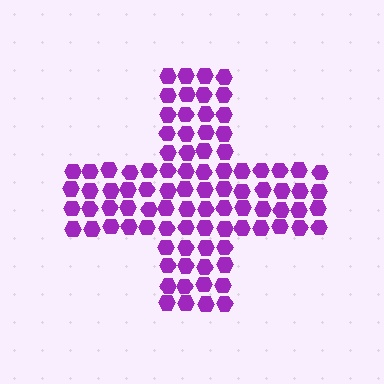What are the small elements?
The small elements are hexagons.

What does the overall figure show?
The overall figure shows a cross.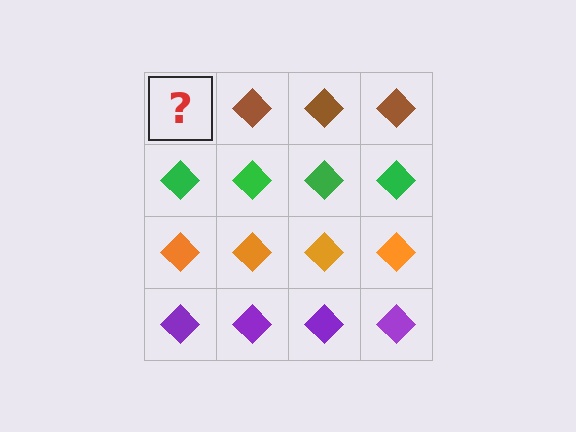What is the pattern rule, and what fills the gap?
The rule is that each row has a consistent color. The gap should be filled with a brown diamond.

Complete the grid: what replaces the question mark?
The question mark should be replaced with a brown diamond.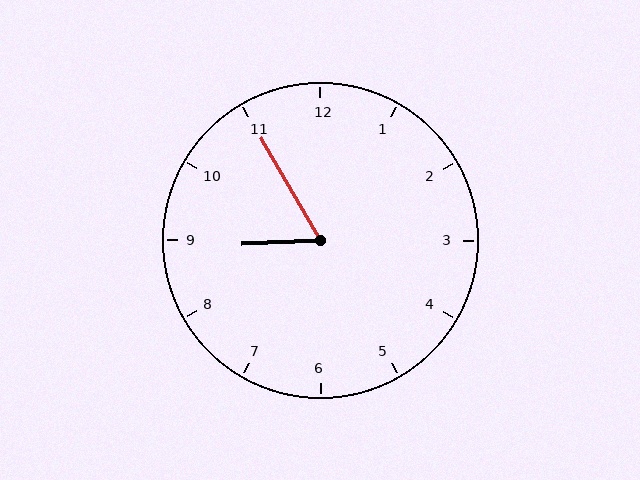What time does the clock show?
8:55.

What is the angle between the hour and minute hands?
Approximately 62 degrees.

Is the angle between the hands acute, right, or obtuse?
It is acute.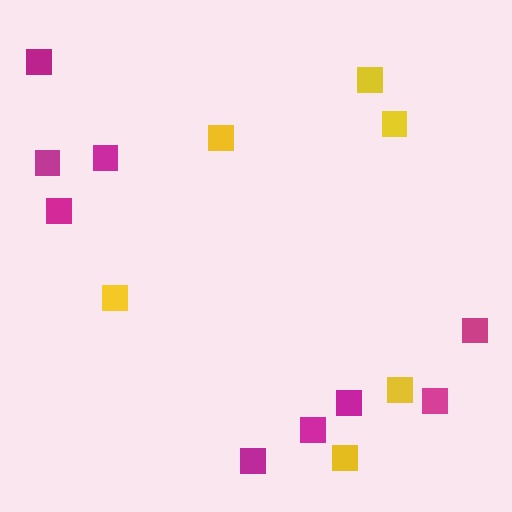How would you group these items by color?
There are 2 groups: one group of yellow squares (6) and one group of magenta squares (9).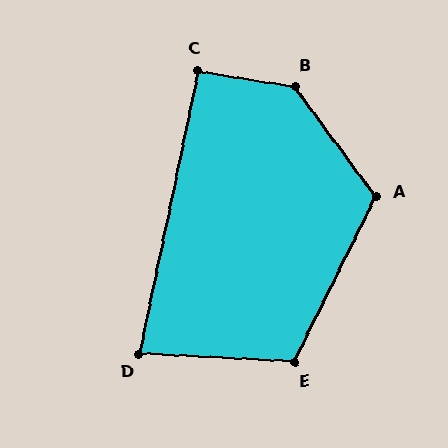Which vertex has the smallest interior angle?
D, at approximately 81 degrees.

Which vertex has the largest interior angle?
B, at approximately 135 degrees.